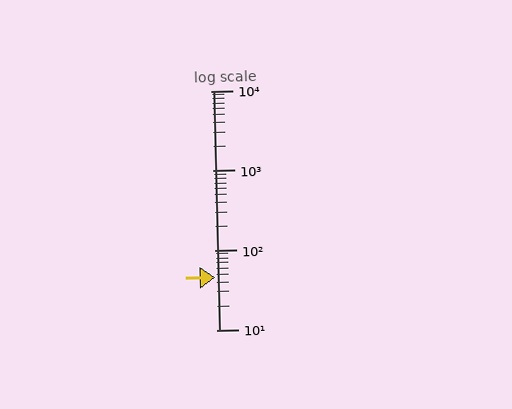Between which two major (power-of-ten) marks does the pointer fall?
The pointer is between 10 and 100.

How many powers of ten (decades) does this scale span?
The scale spans 3 decades, from 10 to 10000.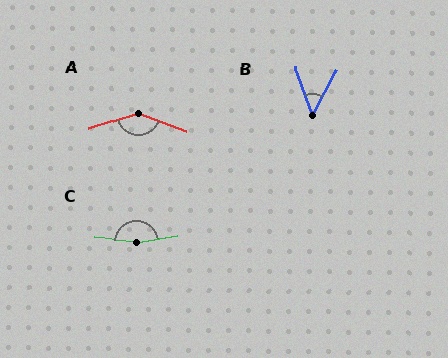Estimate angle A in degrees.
Approximately 142 degrees.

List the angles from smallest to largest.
B (48°), A (142°), C (165°).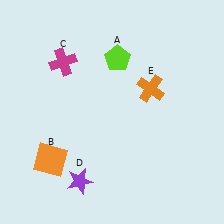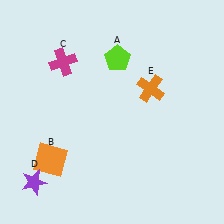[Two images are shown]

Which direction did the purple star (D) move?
The purple star (D) moved left.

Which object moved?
The purple star (D) moved left.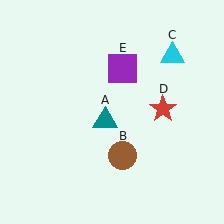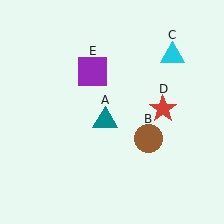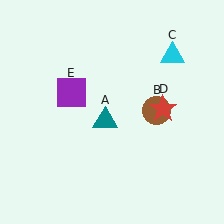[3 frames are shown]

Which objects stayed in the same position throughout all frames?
Teal triangle (object A) and cyan triangle (object C) and red star (object D) remained stationary.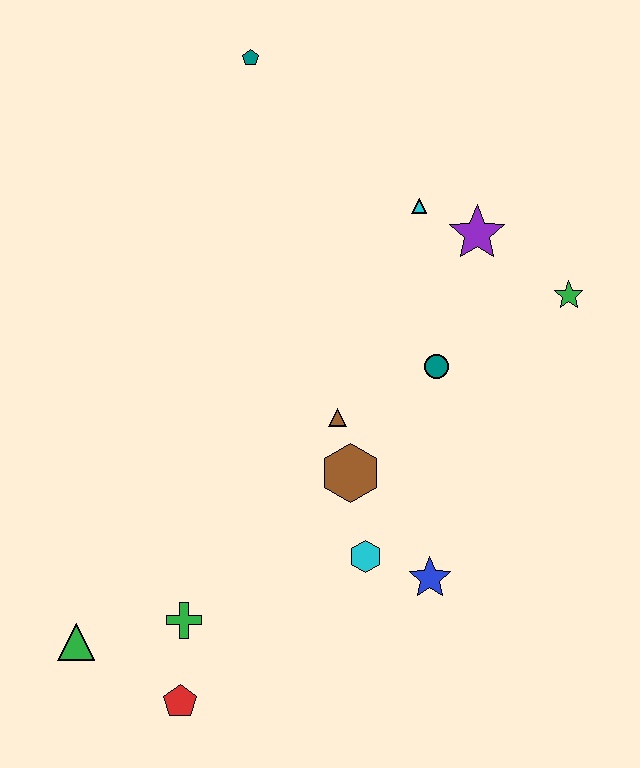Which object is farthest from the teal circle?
The green triangle is farthest from the teal circle.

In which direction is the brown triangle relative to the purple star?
The brown triangle is below the purple star.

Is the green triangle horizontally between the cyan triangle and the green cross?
No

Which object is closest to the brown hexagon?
The brown triangle is closest to the brown hexagon.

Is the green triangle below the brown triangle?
Yes